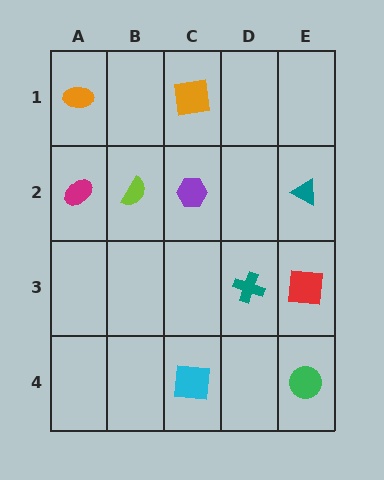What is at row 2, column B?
A lime semicircle.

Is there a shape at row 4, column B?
No, that cell is empty.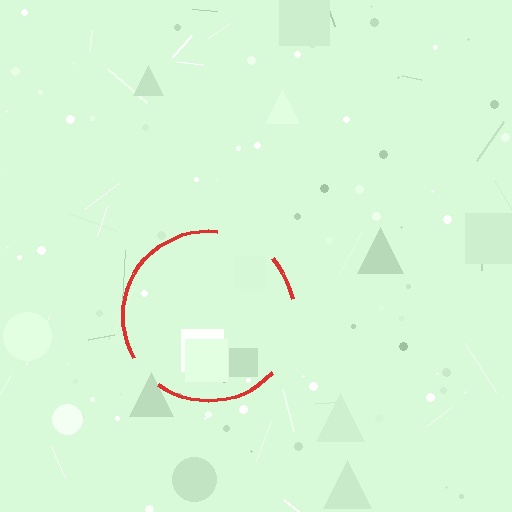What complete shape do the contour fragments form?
The contour fragments form a circle.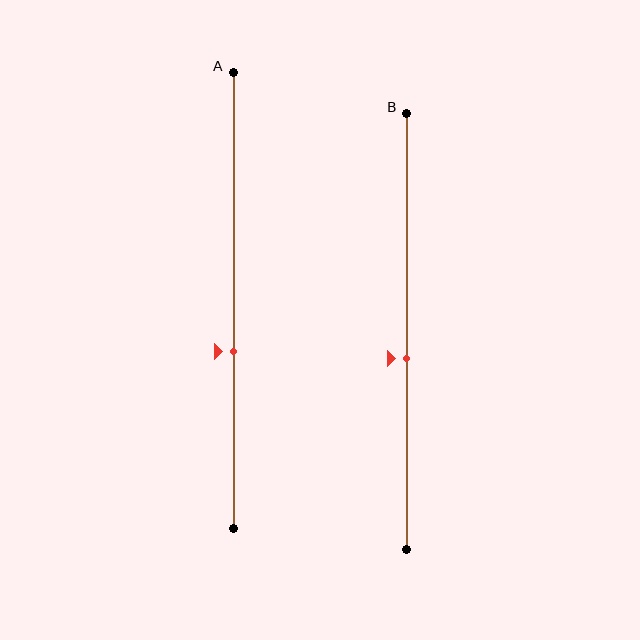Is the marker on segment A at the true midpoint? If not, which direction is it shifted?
No, the marker on segment A is shifted downward by about 11% of the segment length.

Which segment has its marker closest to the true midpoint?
Segment B has its marker closest to the true midpoint.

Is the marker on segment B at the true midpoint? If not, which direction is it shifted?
No, the marker on segment B is shifted downward by about 6% of the segment length.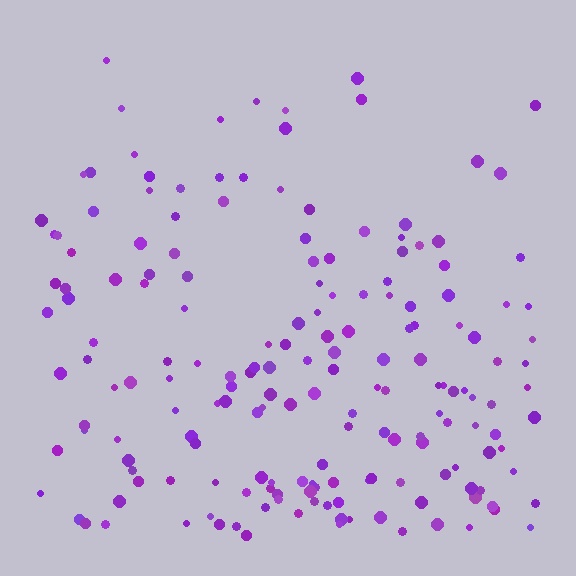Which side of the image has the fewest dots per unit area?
The top.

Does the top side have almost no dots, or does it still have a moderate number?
Still a moderate number, just noticeably fewer than the bottom.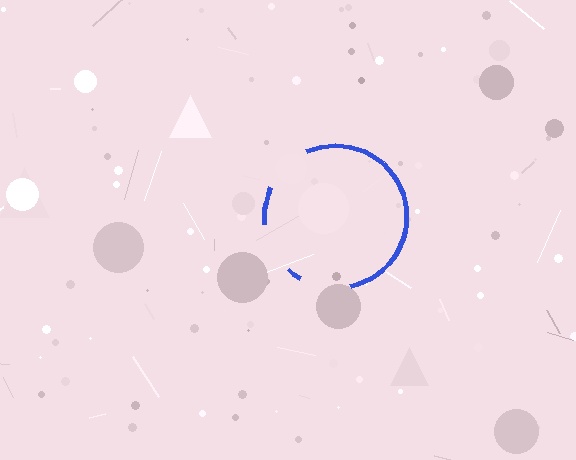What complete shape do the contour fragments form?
The contour fragments form a circle.